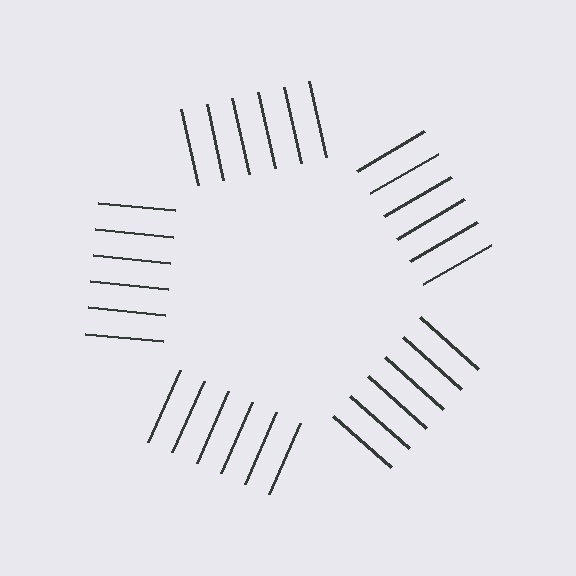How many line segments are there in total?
30 — 6 along each of the 5 edges.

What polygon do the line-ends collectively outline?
An illusory pentagon — the line segments terminate on its edges but no continuous stroke is drawn.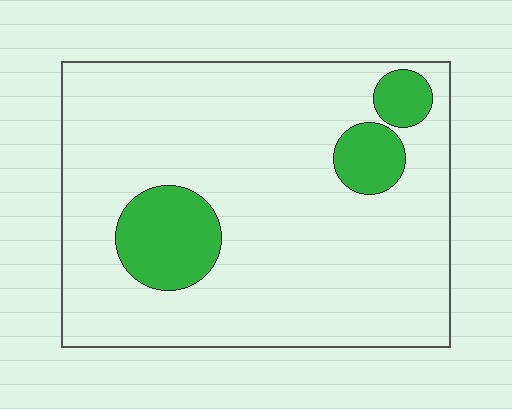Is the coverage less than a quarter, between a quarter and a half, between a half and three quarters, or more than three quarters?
Less than a quarter.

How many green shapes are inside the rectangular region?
3.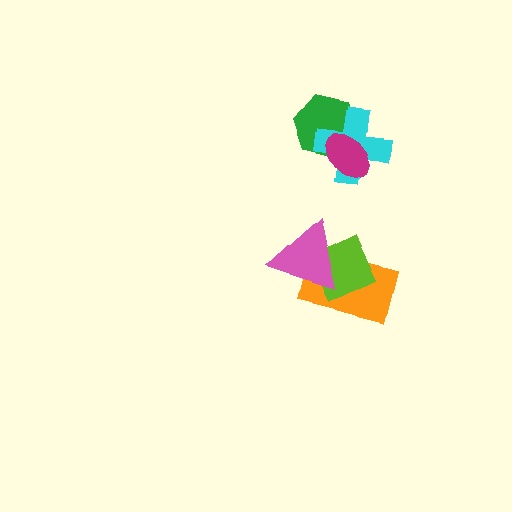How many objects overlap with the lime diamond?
2 objects overlap with the lime diamond.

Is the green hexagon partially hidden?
Yes, it is partially covered by another shape.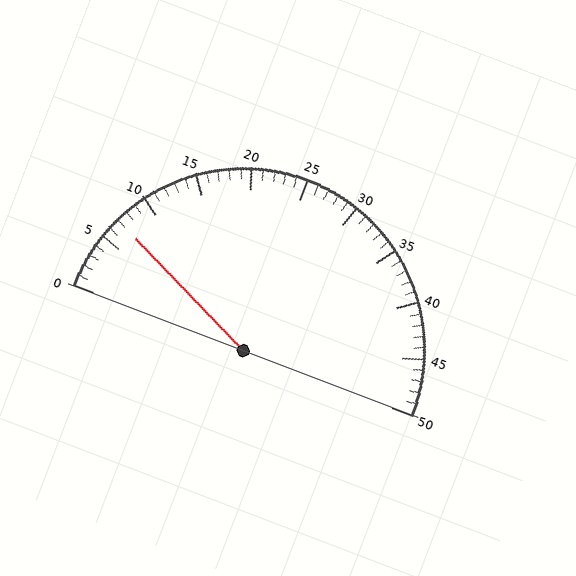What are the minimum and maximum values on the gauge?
The gauge ranges from 0 to 50.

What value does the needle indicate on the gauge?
The needle indicates approximately 7.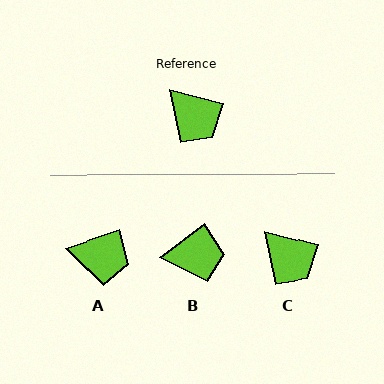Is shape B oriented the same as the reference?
No, it is off by about 51 degrees.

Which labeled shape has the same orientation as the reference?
C.